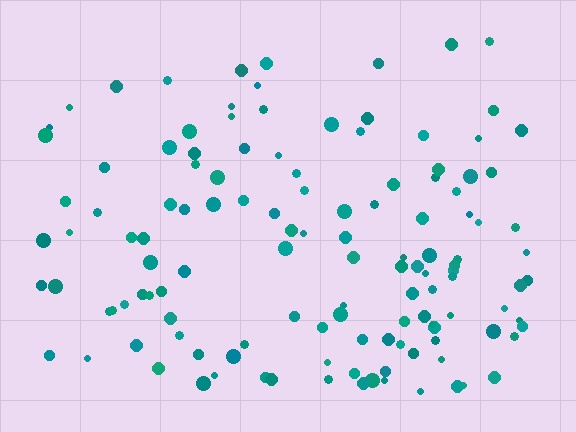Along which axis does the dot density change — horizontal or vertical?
Vertical.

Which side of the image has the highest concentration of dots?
The bottom.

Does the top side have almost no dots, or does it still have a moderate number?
Still a moderate number, just noticeably fewer than the bottom.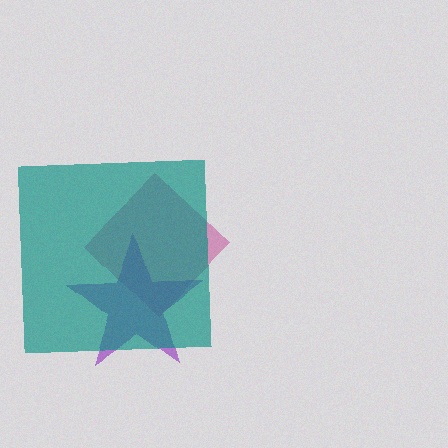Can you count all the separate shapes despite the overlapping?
Yes, there are 3 separate shapes.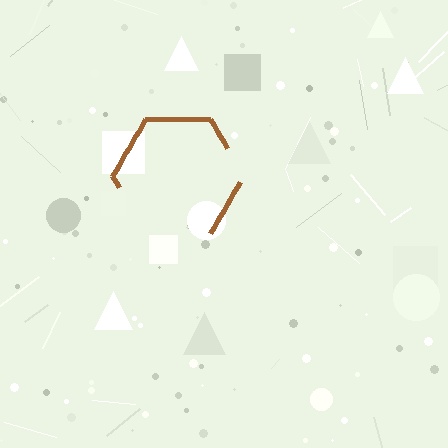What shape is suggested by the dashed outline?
The dashed outline suggests a hexagon.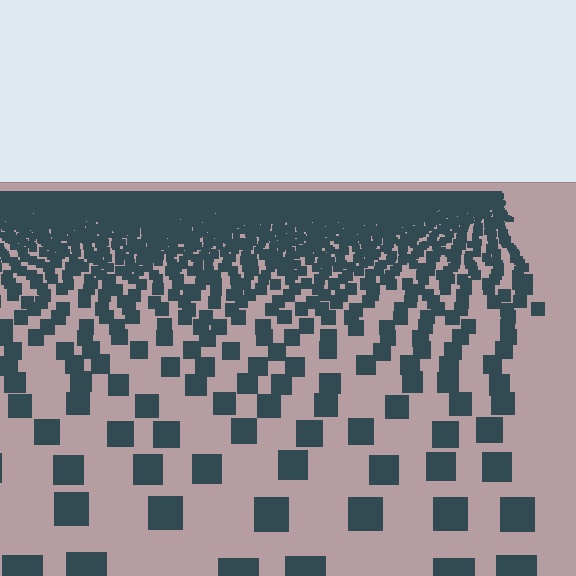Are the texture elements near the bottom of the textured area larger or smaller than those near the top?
Larger. Near the bottom, elements are closer to the viewer and appear at a bigger on-screen size.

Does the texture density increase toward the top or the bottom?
Density increases toward the top.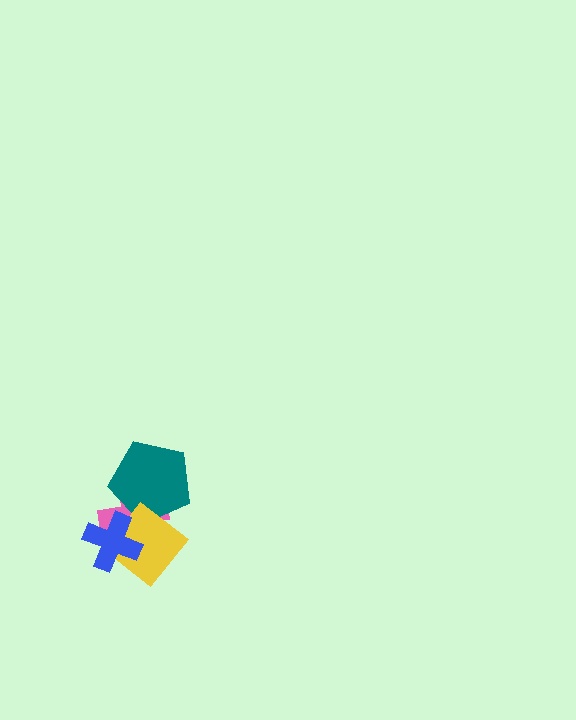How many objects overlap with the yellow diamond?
3 objects overlap with the yellow diamond.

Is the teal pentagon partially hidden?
Yes, it is partially covered by another shape.